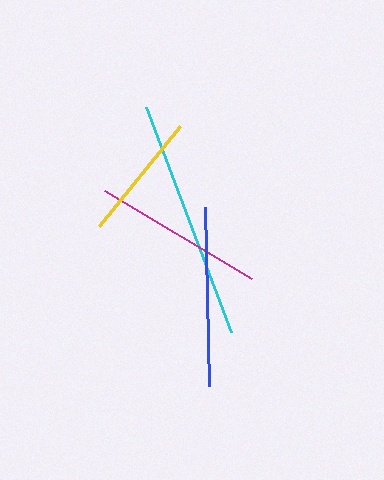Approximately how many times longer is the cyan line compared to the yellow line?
The cyan line is approximately 1.9 times the length of the yellow line.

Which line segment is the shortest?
The yellow line is the shortest at approximately 128 pixels.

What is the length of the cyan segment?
The cyan segment is approximately 241 pixels long.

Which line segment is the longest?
The cyan line is the longest at approximately 241 pixels.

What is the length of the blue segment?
The blue segment is approximately 180 pixels long.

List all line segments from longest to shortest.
From longest to shortest: cyan, blue, magenta, yellow.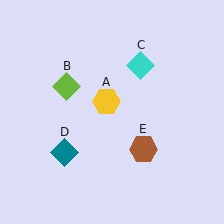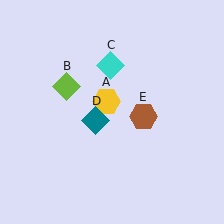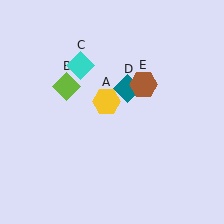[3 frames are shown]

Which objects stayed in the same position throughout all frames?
Yellow hexagon (object A) and lime diamond (object B) remained stationary.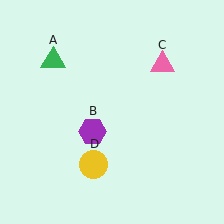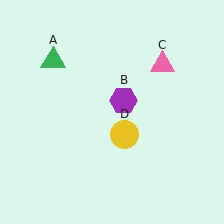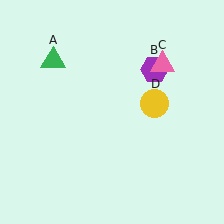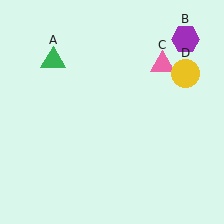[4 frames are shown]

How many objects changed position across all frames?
2 objects changed position: purple hexagon (object B), yellow circle (object D).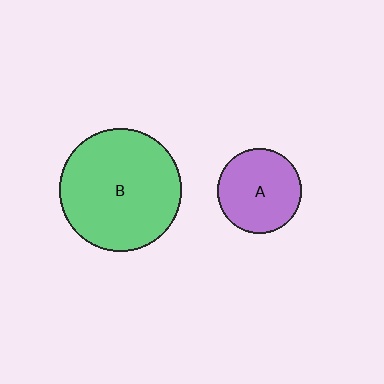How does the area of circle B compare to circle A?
Approximately 2.1 times.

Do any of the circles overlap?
No, none of the circles overlap.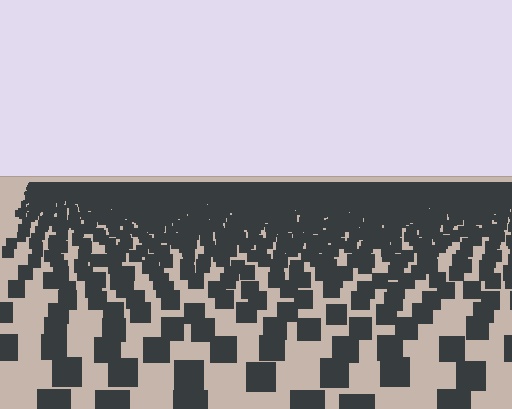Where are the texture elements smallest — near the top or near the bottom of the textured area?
Near the top.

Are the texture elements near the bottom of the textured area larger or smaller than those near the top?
Larger. Near the bottom, elements are closer to the viewer and appear at a bigger on-screen size.